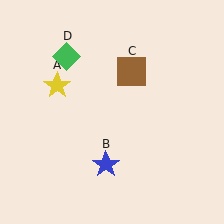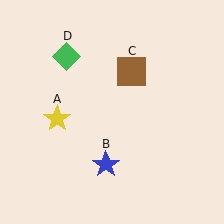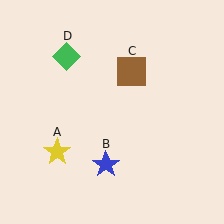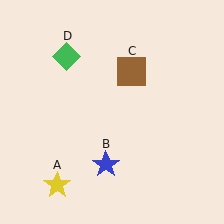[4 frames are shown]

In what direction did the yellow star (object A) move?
The yellow star (object A) moved down.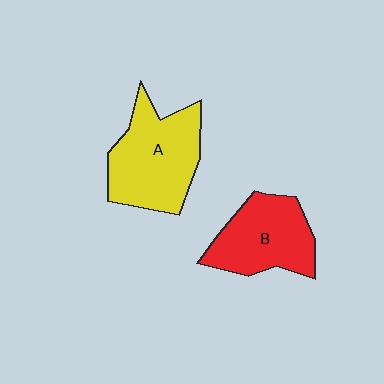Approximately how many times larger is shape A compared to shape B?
Approximately 1.2 times.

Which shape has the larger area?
Shape A (yellow).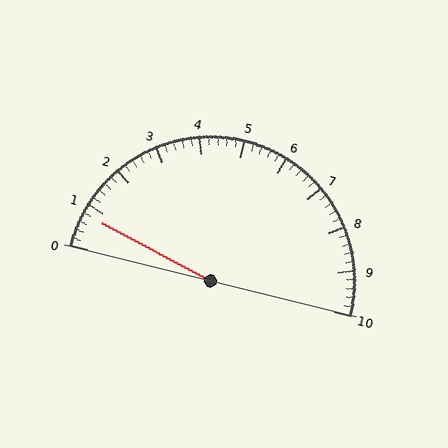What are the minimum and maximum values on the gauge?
The gauge ranges from 0 to 10.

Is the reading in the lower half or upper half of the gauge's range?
The reading is in the lower half of the range (0 to 10).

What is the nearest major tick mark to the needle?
The nearest major tick mark is 1.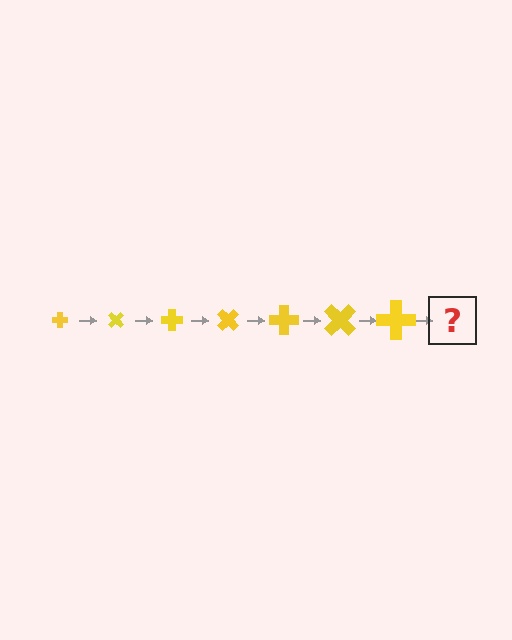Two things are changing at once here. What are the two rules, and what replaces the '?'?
The two rules are that the cross grows larger each step and it rotates 45 degrees each step. The '?' should be a cross, larger than the previous one and rotated 315 degrees from the start.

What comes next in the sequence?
The next element should be a cross, larger than the previous one and rotated 315 degrees from the start.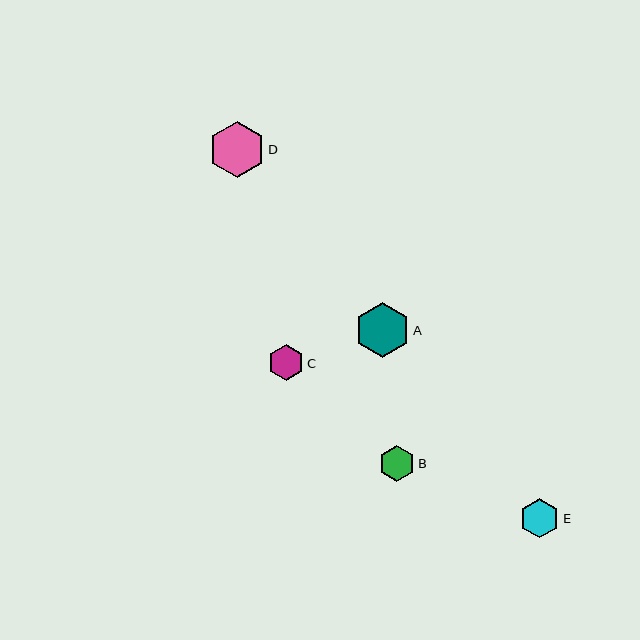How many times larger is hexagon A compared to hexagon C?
Hexagon A is approximately 1.5 times the size of hexagon C.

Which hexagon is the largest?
Hexagon D is the largest with a size of approximately 56 pixels.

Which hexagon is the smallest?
Hexagon B is the smallest with a size of approximately 35 pixels.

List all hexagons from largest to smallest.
From largest to smallest: D, A, E, C, B.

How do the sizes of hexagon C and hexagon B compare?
Hexagon C and hexagon B are approximately the same size.